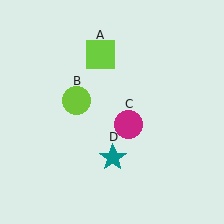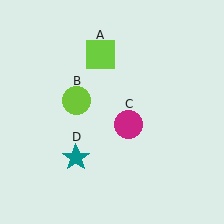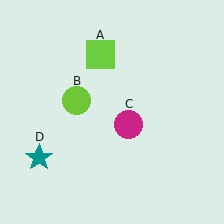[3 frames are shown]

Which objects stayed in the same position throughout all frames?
Lime square (object A) and lime circle (object B) and magenta circle (object C) remained stationary.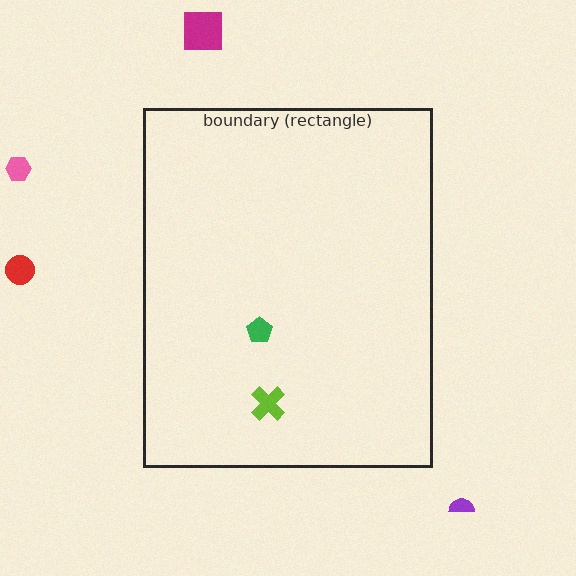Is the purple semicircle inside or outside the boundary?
Outside.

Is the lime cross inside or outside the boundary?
Inside.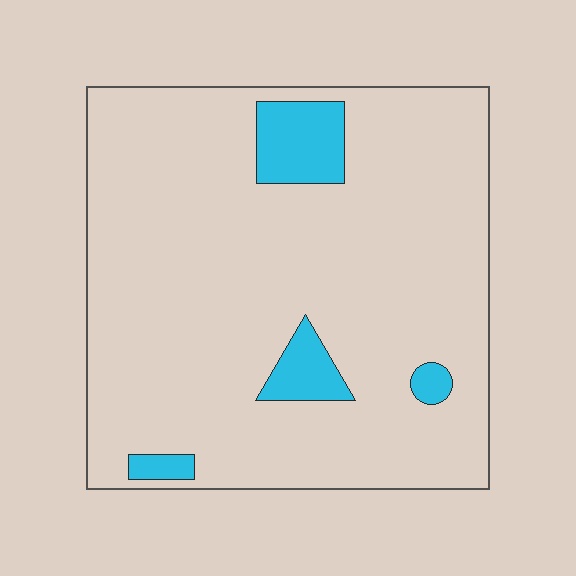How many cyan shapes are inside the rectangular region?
4.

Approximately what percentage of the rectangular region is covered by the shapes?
Approximately 10%.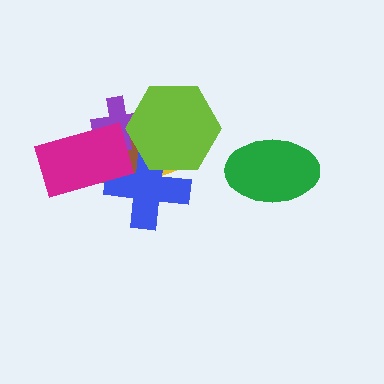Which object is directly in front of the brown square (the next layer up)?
The blue cross is directly in front of the brown square.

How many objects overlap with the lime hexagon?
4 objects overlap with the lime hexagon.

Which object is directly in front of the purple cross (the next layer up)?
The magenta rectangle is directly in front of the purple cross.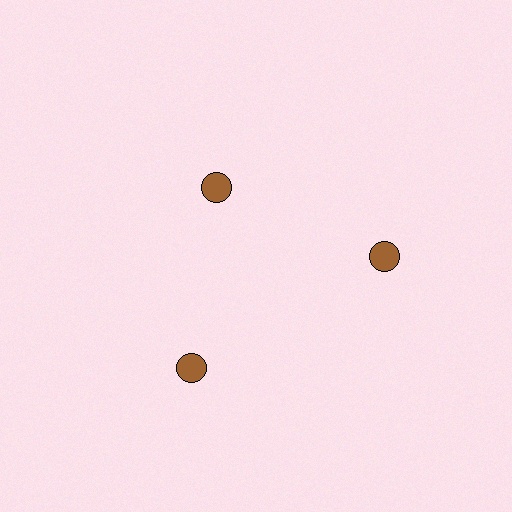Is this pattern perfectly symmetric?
No. The 3 brown circles are arranged in a ring, but one element near the 11 o'clock position is pulled inward toward the center, breaking the 3-fold rotational symmetry.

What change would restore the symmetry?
The symmetry would be restored by moving it outward, back onto the ring so that all 3 circles sit at equal angles and equal distance from the center.